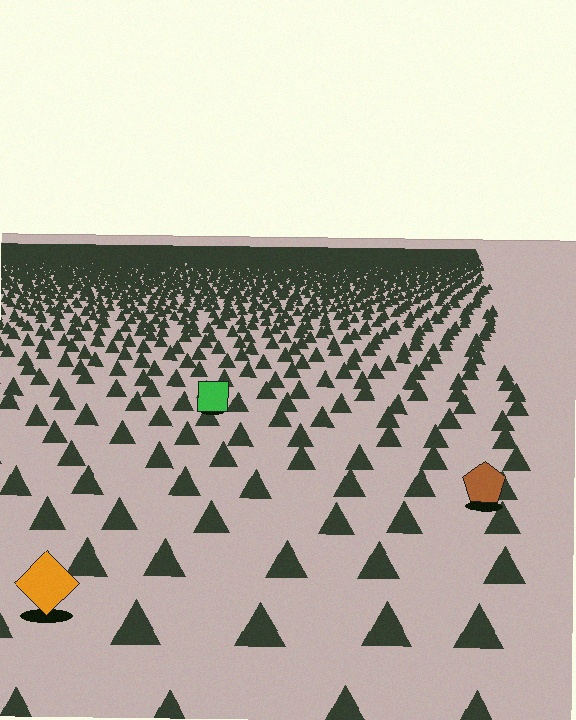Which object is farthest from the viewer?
The green square is farthest from the viewer. It appears smaller and the ground texture around it is denser.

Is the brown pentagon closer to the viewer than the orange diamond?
No. The orange diamond is closer — you can tell from the texture gradient: the ground texture is coarser near it.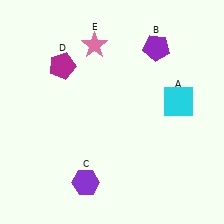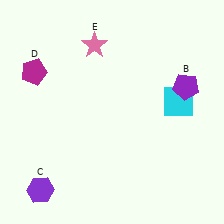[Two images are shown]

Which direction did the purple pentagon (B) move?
The purple pentagon (B) moved down.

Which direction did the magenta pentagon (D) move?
The magenta pentagon (D) moved left.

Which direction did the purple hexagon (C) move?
The purple hexagon (C) moved left.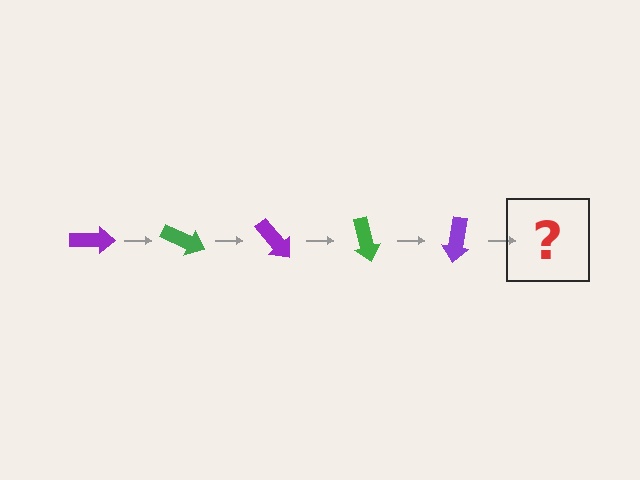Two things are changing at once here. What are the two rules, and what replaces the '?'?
The two rules are that it rotates 25 degrees each step and the color cycles through purple and green. The '?' should be a green arrow, rotated 125 degrees from the start.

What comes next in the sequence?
The next element should be a green arrow, rotated 125 degrees from the start.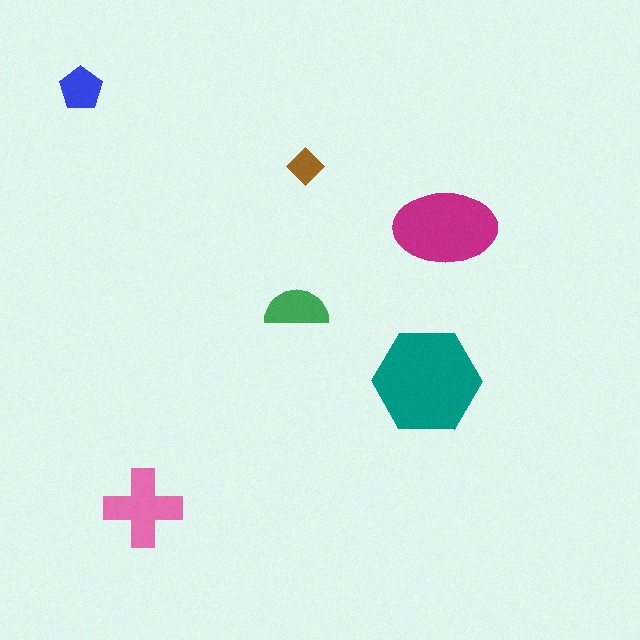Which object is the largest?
The teal hexagon.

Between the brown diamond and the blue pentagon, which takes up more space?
The blue pentagon.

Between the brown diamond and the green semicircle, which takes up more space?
The green semicircle.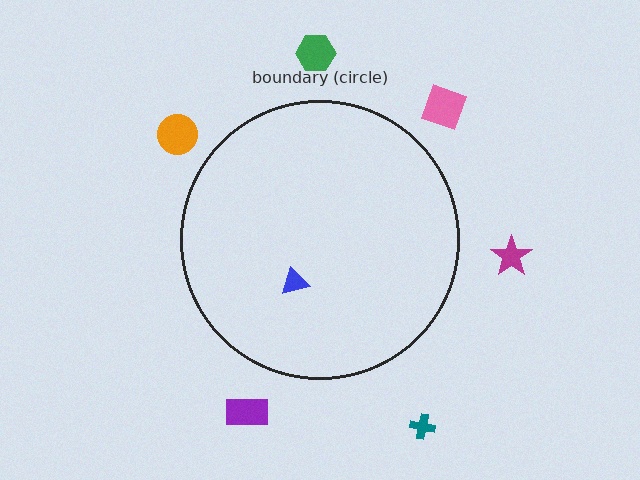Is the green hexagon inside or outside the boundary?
Outside.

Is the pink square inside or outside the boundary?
Outside.